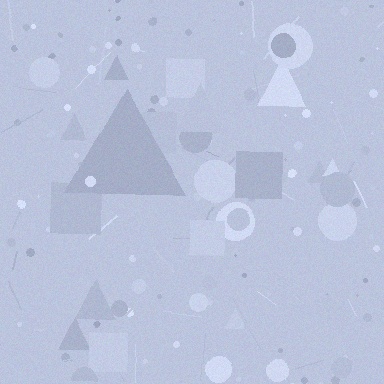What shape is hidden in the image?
A triangle is hidden in the image.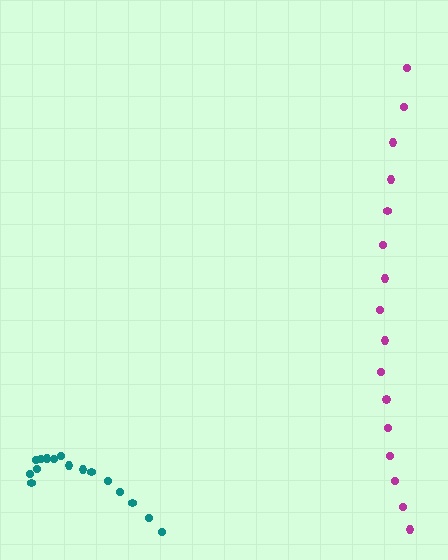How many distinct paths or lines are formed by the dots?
There are 2 distinct paths.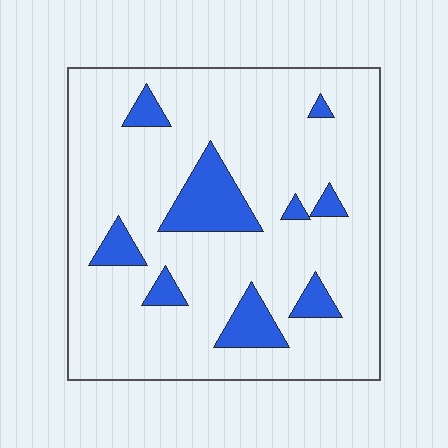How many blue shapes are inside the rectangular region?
9.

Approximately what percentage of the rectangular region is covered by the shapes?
Approximately 15%.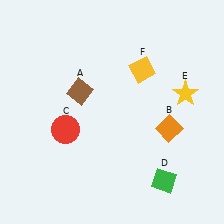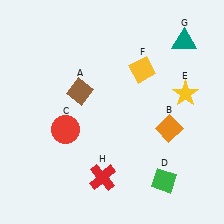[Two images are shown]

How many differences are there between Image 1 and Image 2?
There are 2 differences between the two images.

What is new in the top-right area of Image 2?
A teal triangle (G) was added in the top-right area of Image 2.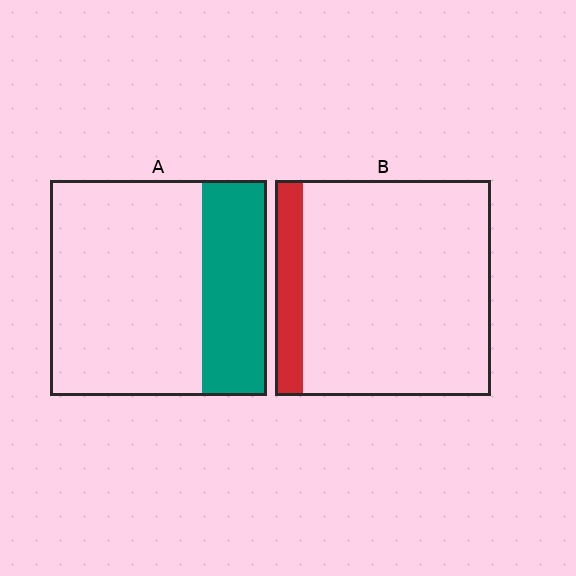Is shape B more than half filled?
No.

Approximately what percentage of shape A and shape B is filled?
A is approximately 30% and B is approximately 15%.